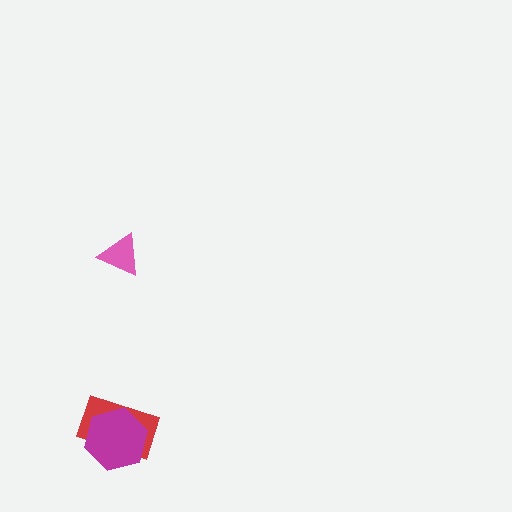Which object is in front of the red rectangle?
The magenta hexagon is in front of the red rectangle.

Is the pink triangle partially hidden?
No, no other shape covers it.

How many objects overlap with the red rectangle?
1 object overlaps with the red rectangle.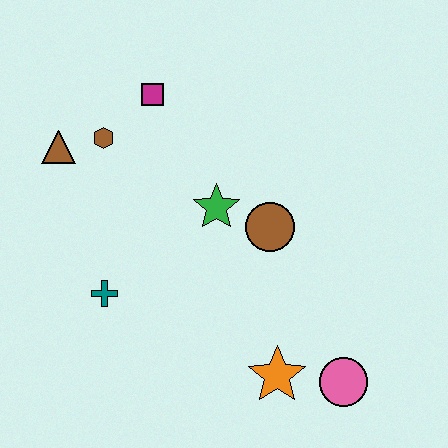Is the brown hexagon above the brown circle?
Yes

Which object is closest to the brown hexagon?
The brown triangle is closest to the brown hexagon.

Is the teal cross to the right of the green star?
No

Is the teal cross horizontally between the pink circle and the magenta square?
No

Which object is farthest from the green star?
The pink circle is farthest from the green star.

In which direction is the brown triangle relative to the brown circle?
The brown triangle is to the left of the brown circle.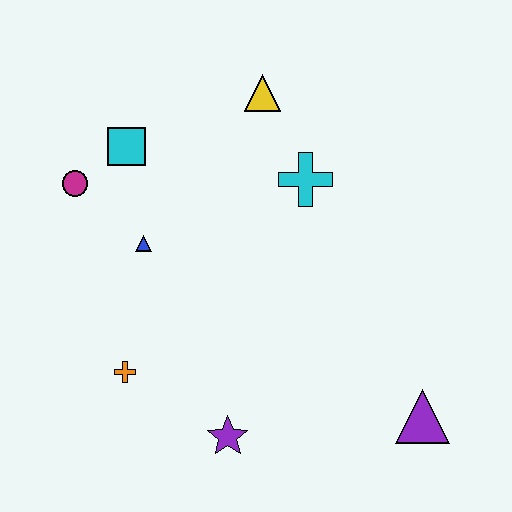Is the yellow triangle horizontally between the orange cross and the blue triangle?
No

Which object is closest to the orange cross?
The purple star is closest to the orange cross.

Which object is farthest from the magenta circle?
The purple triangle is farthest from the magenta circle.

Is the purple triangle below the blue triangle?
Yes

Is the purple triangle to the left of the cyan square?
No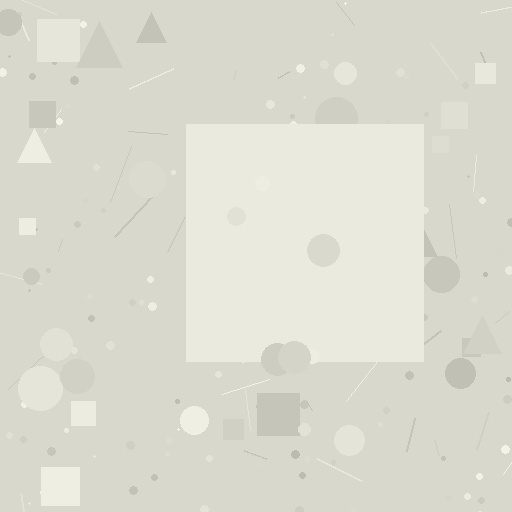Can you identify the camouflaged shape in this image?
The camouflaged shape is a square.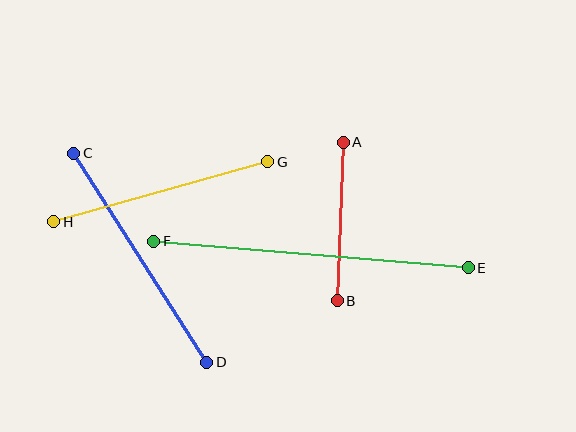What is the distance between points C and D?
The distance is approximately 248 pixels.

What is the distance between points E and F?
The distance is approximately 316 pixels.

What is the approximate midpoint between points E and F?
The midpoint is at approximately (311, 255) pixels.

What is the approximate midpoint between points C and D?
The midpoint is at approximately (140, 258) pixels.